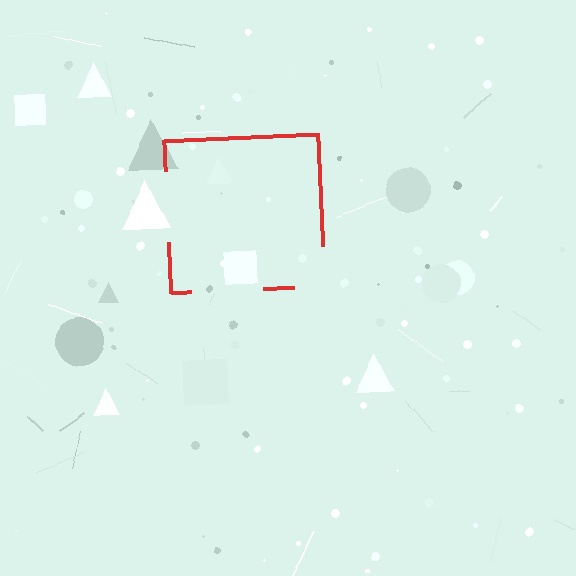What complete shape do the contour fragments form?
The contour fragments form a square.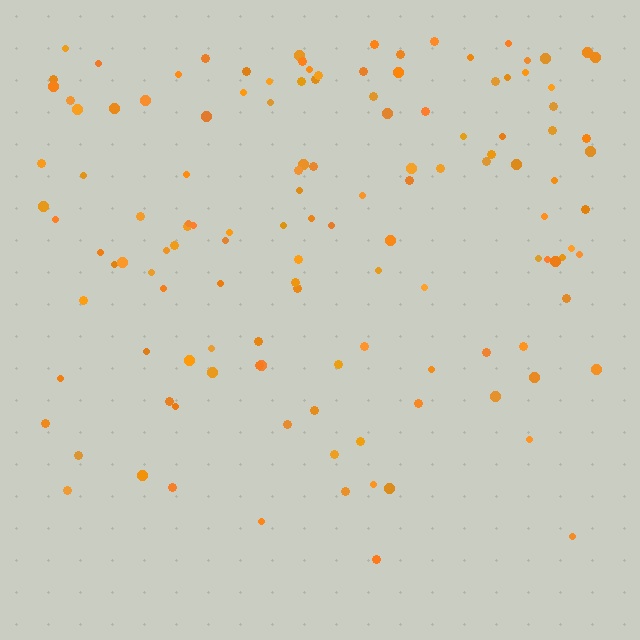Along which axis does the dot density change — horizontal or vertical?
Vertical.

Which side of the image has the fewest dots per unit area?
The bottom.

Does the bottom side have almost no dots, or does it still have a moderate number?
Still a moderate number, just noticeably fewer than the top.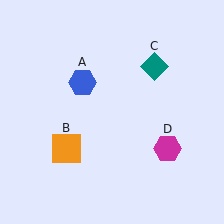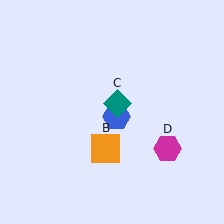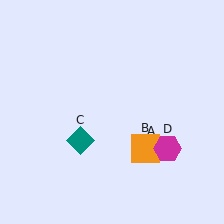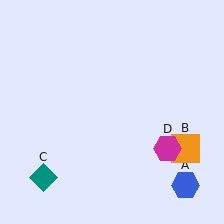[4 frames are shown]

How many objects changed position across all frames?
3 objects changed position: blue hexagon (object A), orange square (object B), teal diamond (object C).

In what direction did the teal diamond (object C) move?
The teal diamond (object C) moved down and to the left.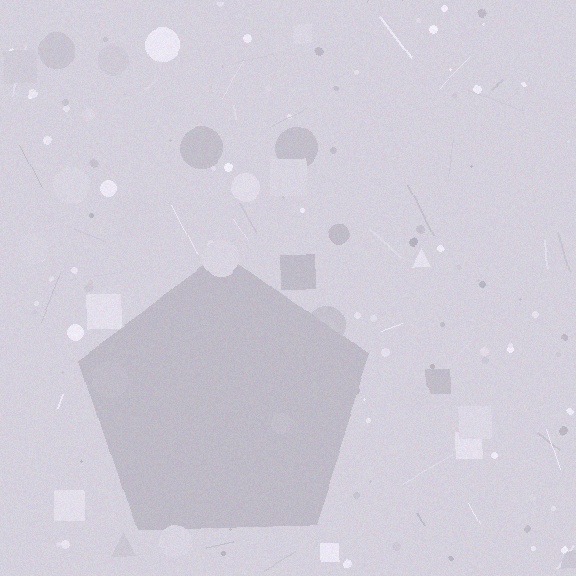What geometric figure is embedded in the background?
A pentagon is embedded in the background.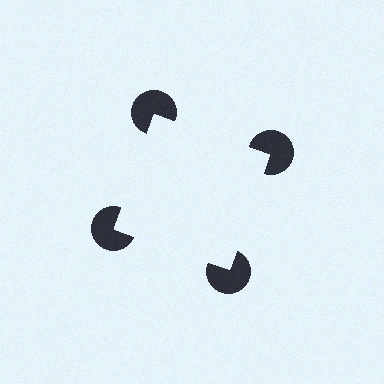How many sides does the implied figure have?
4 sides.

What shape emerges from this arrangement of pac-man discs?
An illusory square — its edges are inferred from the aligned wedge cuts in the pac-man discs, not physically drawn.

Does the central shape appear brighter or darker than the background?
It typically appears slightly brighter than the background, even though no actual brightness change is drawn.